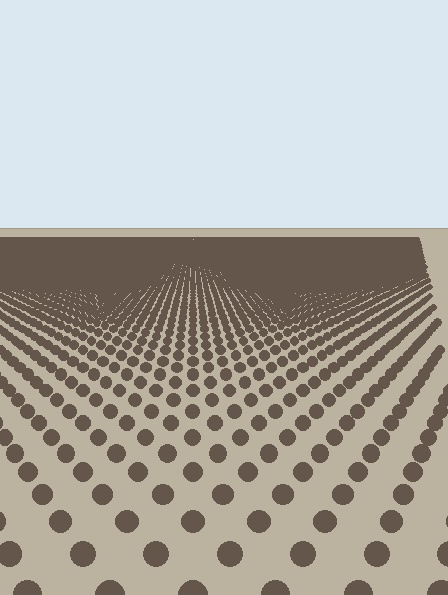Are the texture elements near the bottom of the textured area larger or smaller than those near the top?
Larger. Near the bottom, elements are closer to the viewer and appear at a bigger on-screen size.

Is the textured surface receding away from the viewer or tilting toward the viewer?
The surface is receding away from the viewer. Texture elements get smaller and denser toward the top.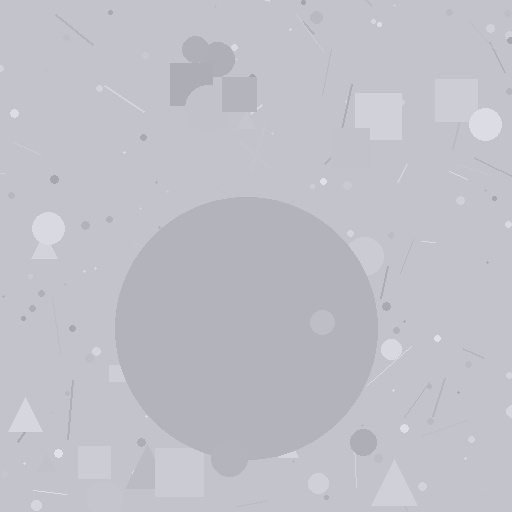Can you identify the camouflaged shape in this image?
The camouflaged shape is a circle.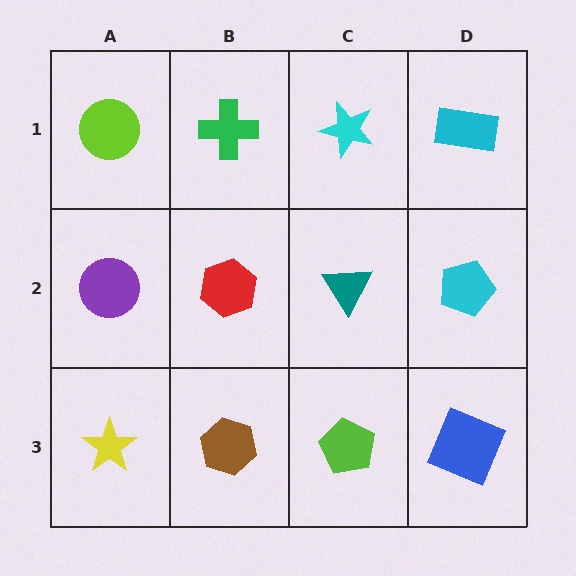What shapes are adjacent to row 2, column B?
A green cross (row 1, column B), a brown hexagon (row 3, column B), a purple circle (row 2, column A), a teal triangle (row 2, column C).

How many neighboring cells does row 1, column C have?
3.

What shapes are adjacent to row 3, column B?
A red hexagon (row 2, column B), a yellow star (row 3, column A), a lime pentagon (row 3, column C).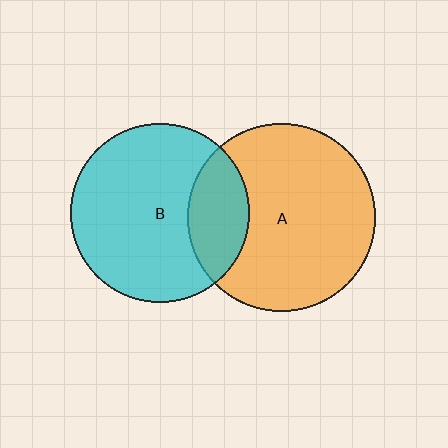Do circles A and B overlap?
Yes.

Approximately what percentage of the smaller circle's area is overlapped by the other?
Approximately 25%.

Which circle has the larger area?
Circle A (orange).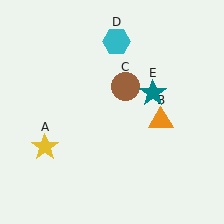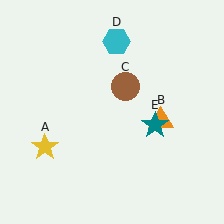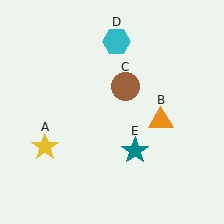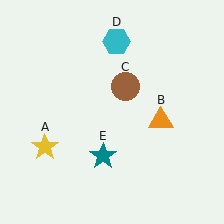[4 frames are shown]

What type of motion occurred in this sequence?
The teal star (object E) rotated clockwise around the center of the scene.